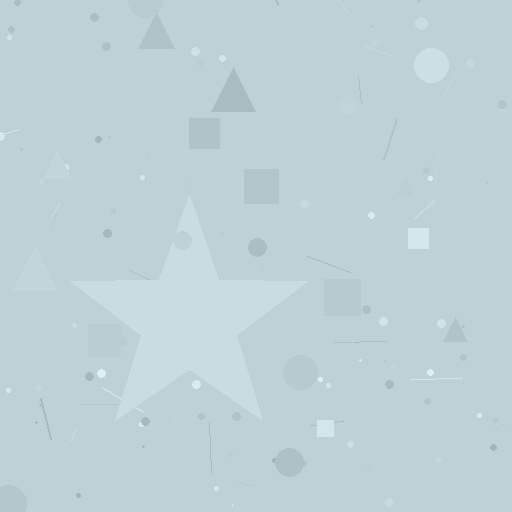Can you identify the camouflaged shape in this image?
The camouflaged shape is a star.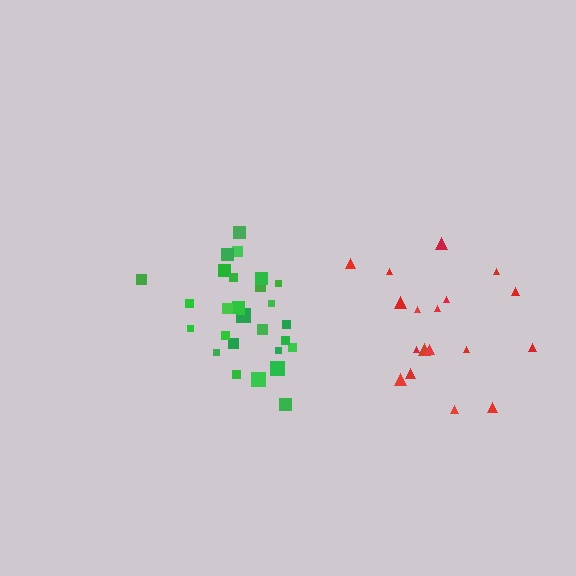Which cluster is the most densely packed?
Green.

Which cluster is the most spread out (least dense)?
Red.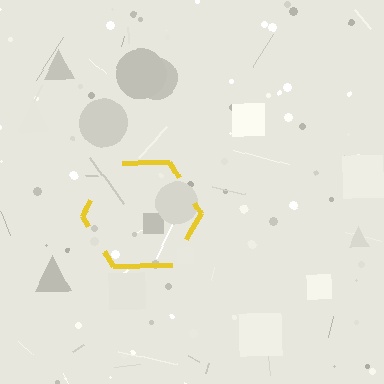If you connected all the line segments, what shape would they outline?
They would outline a hexagon.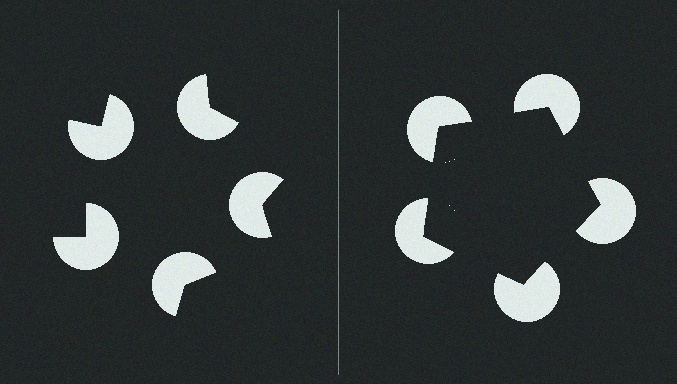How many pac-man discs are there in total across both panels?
10 — 5 on each side.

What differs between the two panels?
The pac-man discs are positioned identically on both sides; only the wedge orientations differ. On the right they align to a pentagon; on the left they are misaligned.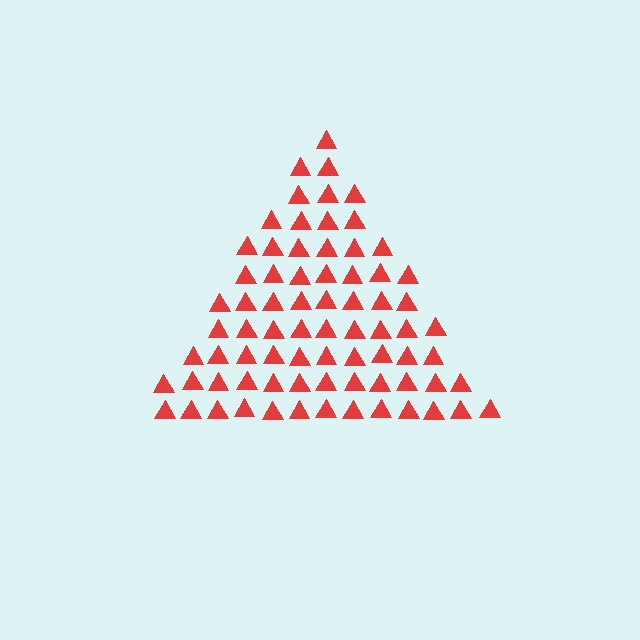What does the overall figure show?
The overall figure shows a triangle.